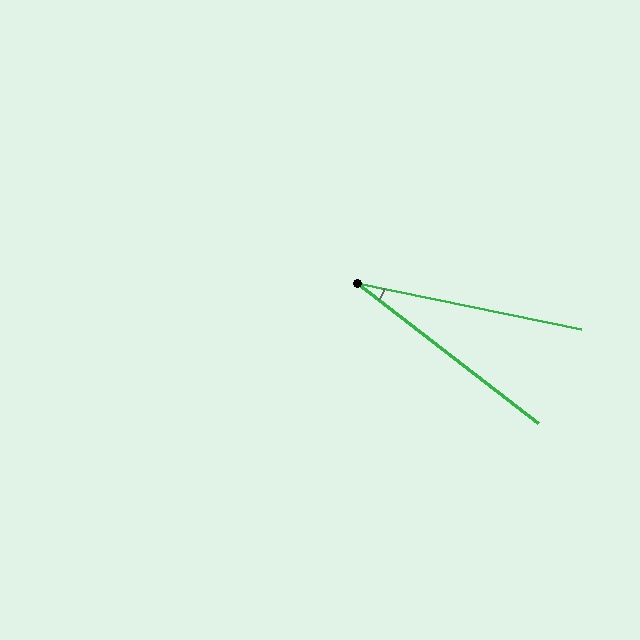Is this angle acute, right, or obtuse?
It is acute.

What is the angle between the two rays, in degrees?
Approximately 26 degrees.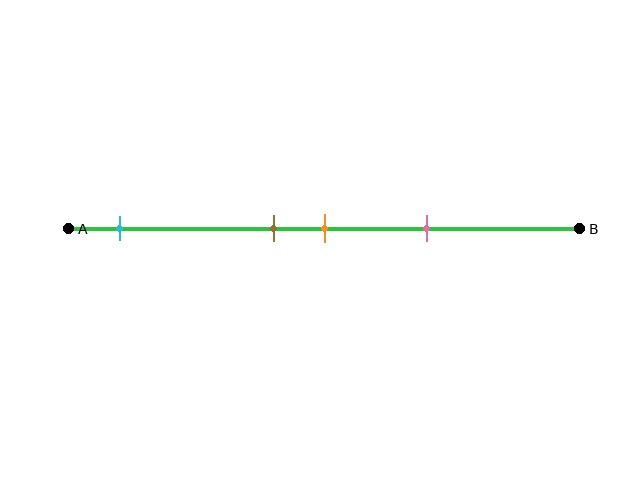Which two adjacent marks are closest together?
The brown and orange marks are the closest adjacent pair.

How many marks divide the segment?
There are 4 marks dividing the segment.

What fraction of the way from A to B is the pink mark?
The pink mark is approximately 70% (0.7) of the way from A to B.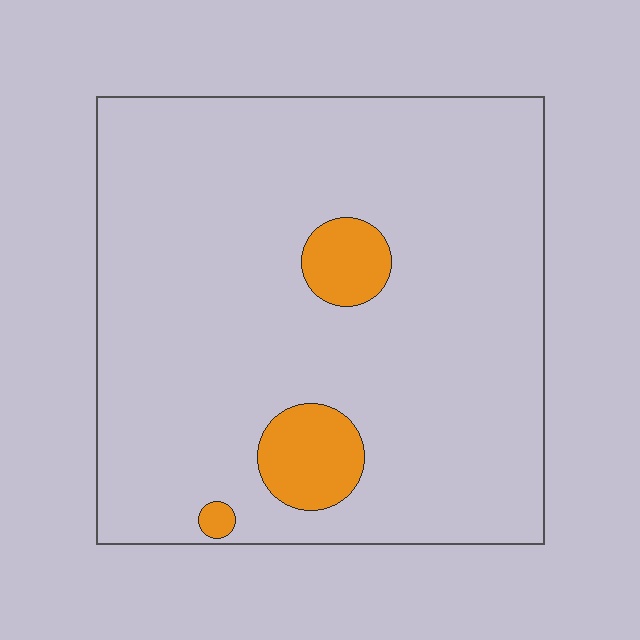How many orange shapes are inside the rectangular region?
3.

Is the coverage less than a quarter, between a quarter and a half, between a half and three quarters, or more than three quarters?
Less than a quarter.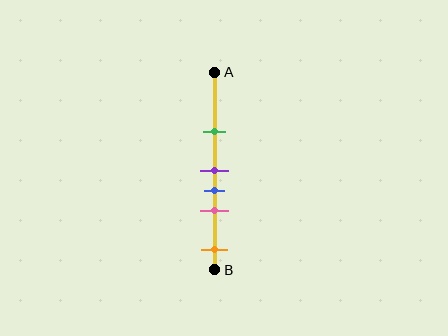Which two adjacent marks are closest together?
The purple and blue marks are the closest adjacent pair.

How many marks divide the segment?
There are 5 marks dividing the segment.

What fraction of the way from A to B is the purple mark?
The purple mark is approximately 50% (0.5) of the way from A to B.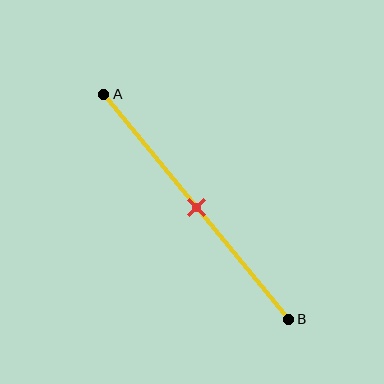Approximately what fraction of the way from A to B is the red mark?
The red mark is approximately 50% of the way from A to B.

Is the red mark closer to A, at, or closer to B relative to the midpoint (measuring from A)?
The red mark is approximately at the midpoint of segment AB.